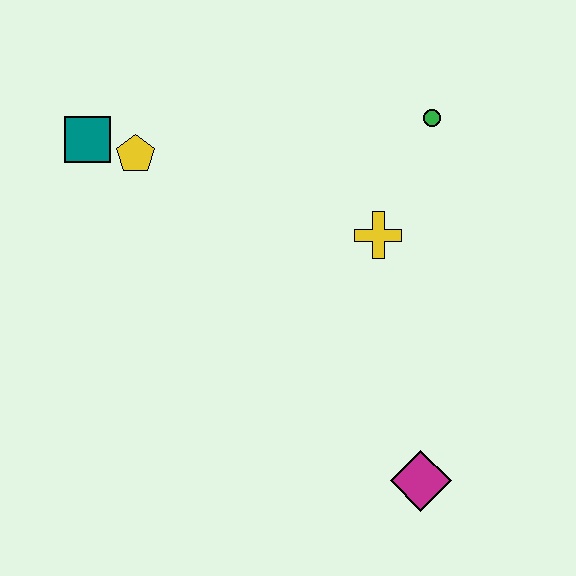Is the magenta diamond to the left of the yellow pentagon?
No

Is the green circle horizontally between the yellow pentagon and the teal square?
No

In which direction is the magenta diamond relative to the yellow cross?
The magenta diamond is below the yellow cross.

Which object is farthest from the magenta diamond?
The teal square is farthest from the magenta diamond.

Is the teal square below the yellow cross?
No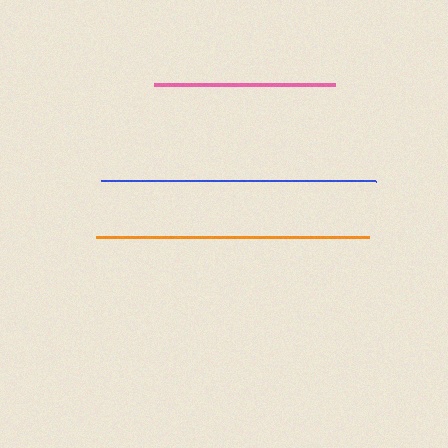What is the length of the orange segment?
The orange segment is approximately 274 pixels long.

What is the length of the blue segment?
The blue segment is approximately 275 pixels long.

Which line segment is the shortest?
The red line is the shortest at approximately 167 pixels.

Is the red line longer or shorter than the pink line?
The pink line is longer than the red line.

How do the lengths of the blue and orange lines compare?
The blue and orange lines are approximately the same length.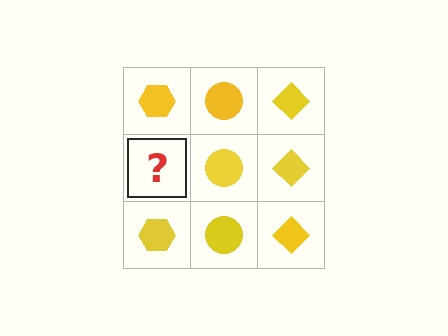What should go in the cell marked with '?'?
The missing cell should contain a yellow hexagon.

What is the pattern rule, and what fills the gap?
The rule is that each column has a consistent shape. The gap should be filled with a yellow hexagon.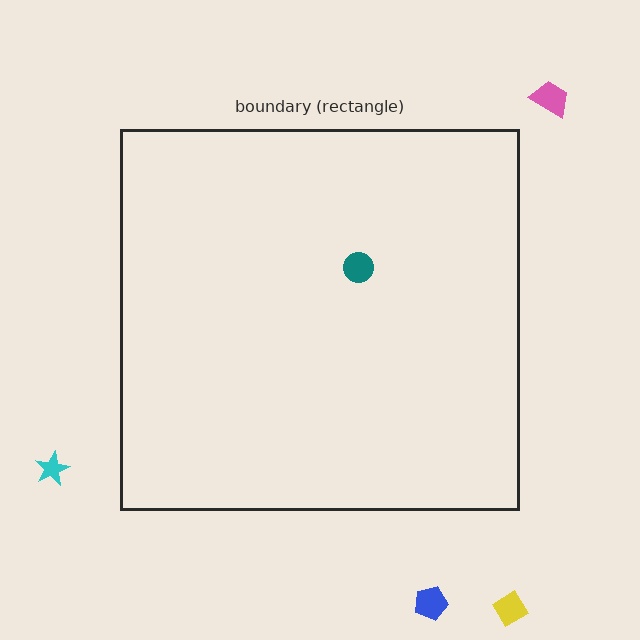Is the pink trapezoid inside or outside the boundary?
Outside.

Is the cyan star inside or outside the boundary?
Outside.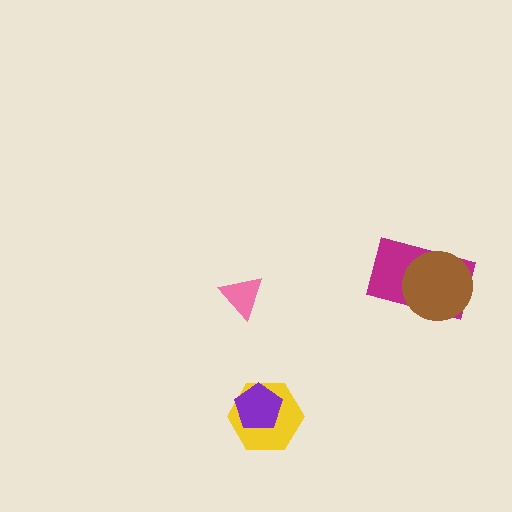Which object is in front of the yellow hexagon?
The purple pentagon is in front of the yellow hexagon.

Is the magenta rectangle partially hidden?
Yes, it is partially covered by another shape.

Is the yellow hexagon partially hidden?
Yes, it is partially covered by another shape.